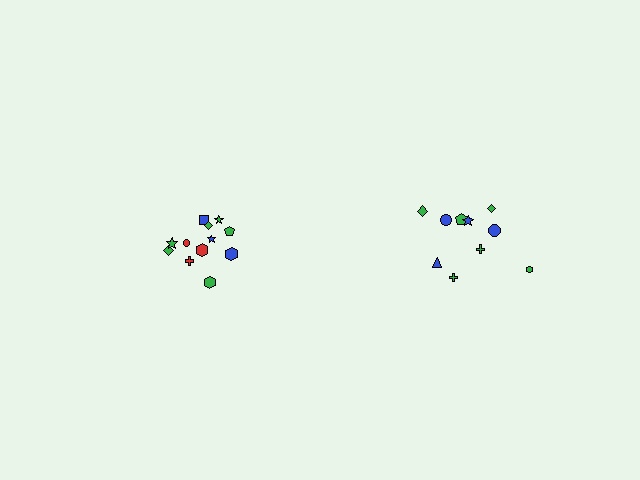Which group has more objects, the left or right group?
The left group.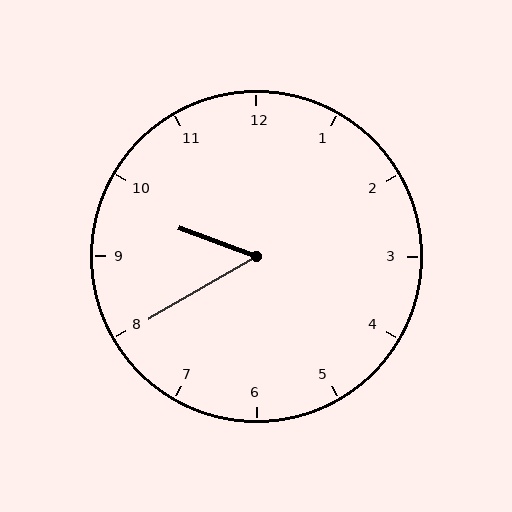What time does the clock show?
9:40.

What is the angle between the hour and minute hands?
Approximately 50 degrees.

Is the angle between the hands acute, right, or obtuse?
It is acute.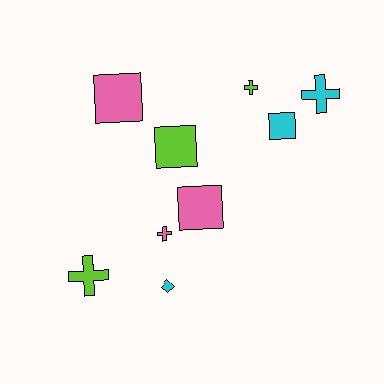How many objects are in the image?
There are 9 objects.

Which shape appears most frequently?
Cross, with 4 objects.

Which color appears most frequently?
Pink, with 3 objects.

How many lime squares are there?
There is 1 lime square.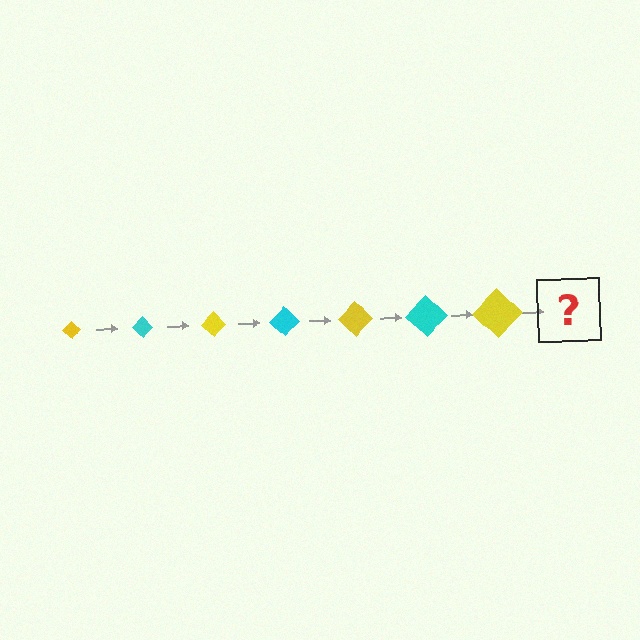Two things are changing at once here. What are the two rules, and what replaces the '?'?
The two rules are that the diamond grows larger each step and the color cycles through yellow and cyan. The '?' should be a cyan diamond, larger than the previous one.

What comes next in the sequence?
The next element should be a cyan diamond, larger than the previous one.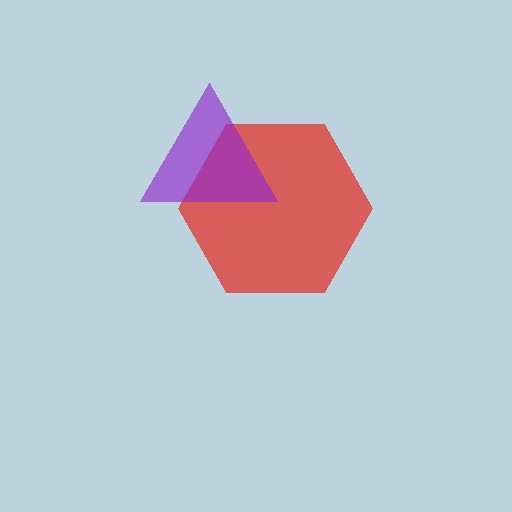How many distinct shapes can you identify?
There are 2 distinct shapes: a red hexagon, a purple triangle.